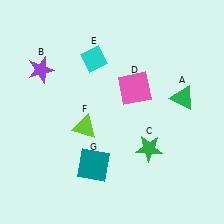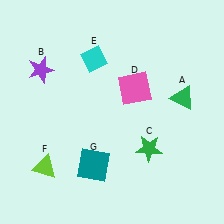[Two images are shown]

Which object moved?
The lime triangle (F) moved left.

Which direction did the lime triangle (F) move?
The lime triangle (F) moved left.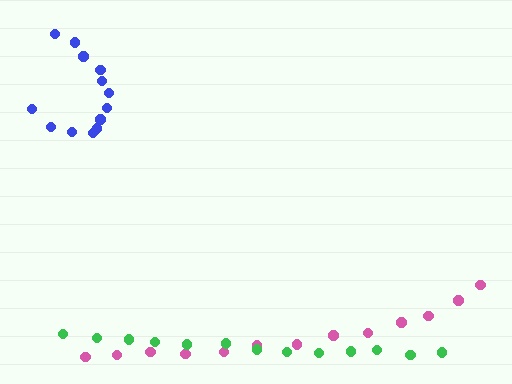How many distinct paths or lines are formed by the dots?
There are 3 distinct paths.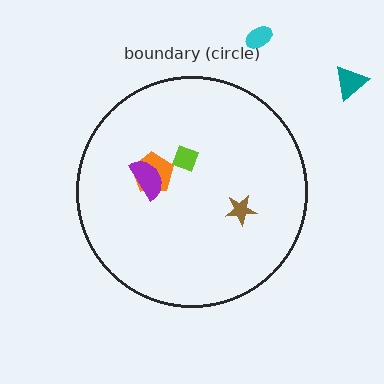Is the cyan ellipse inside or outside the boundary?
Outside.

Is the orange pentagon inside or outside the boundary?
Inside.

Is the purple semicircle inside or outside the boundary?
Inside.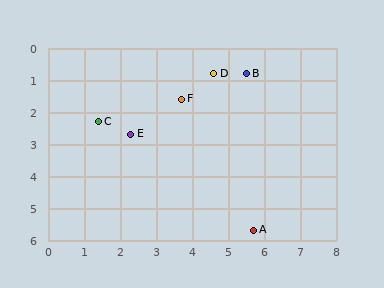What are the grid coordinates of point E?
Point E is at approximately (2.3, 2.7).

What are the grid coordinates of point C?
Point C is at approximately (1.4, 2.3).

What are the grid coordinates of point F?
Point F is at approximately (3.7, 1.6).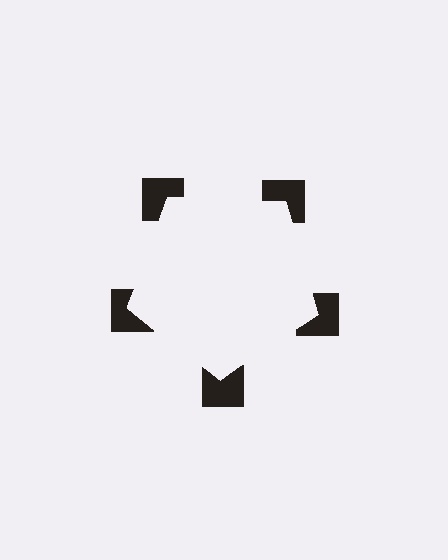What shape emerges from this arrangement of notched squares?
An illusory pentagon — its edges are inferred from the aligned wedge cuts in the notched squares, not physically drawn.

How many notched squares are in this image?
There are 5 — one at each vertex of the illusory pentagon.